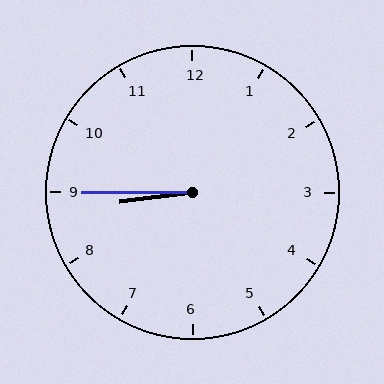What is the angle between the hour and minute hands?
Approximately 8 degrees.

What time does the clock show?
8:45.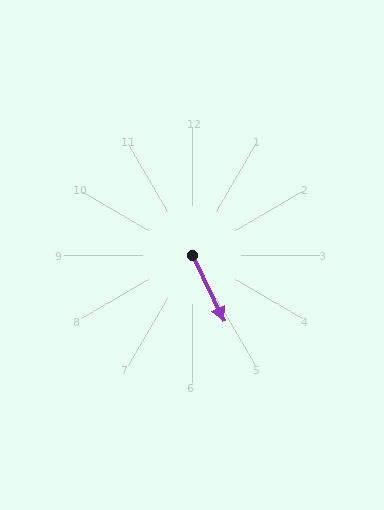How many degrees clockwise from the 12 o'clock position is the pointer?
Approximately 154 degrees.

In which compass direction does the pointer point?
Southeast.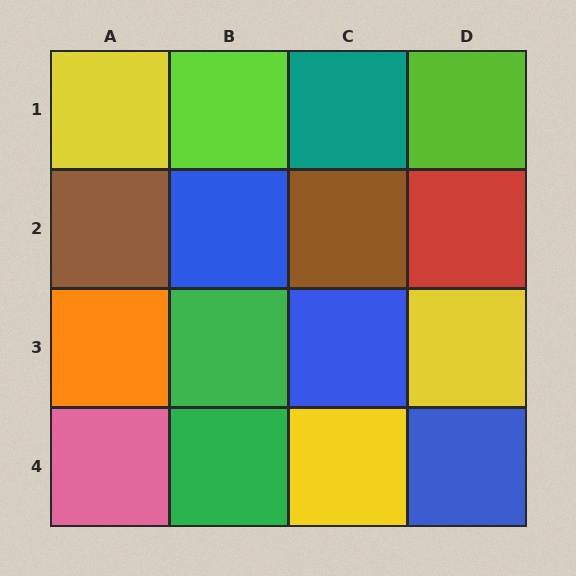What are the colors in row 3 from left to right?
Orange, green, blue, yellow.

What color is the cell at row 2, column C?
Brown.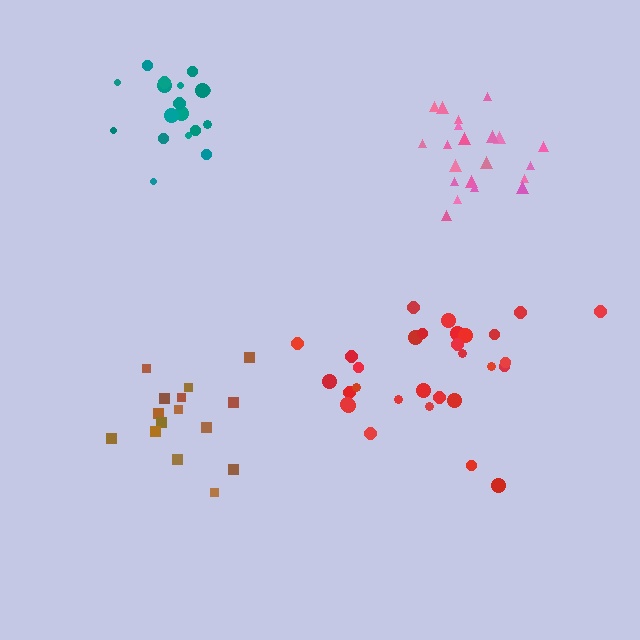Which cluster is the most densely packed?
Teal.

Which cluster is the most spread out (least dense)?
Brown.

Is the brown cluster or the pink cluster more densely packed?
Pink.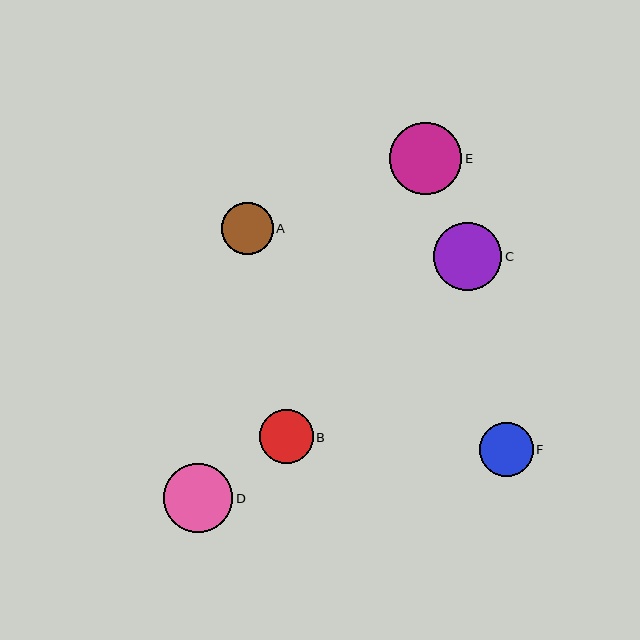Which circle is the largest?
Circle E is the largest with a size of approximately 72 pixels.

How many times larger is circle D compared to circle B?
Circle D is approximately 1.3 times the size of circle B.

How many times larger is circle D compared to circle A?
Circle D is approximately 1.3 times the size of circle A.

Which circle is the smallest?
Circle A is the smallest with a size of approximately 52 pixels.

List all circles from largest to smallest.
From largest to smallest: E, D, C, B, F, A.